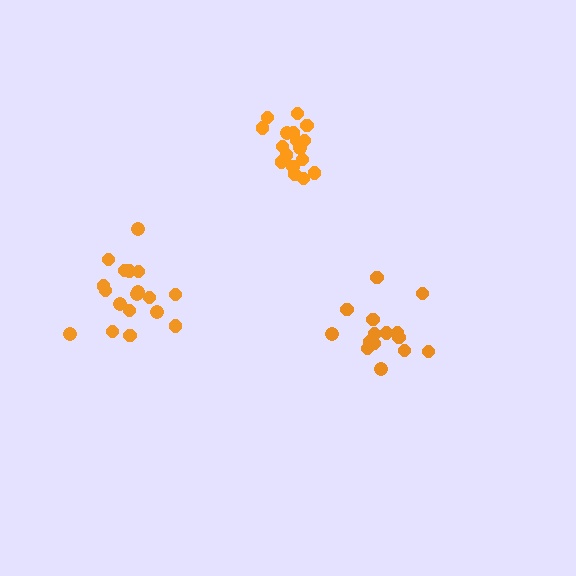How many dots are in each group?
Group 1: 15 dots, Group 2: 18 dots, Group 3: 17 dots (50 total).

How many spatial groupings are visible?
There are 3 spatial groupings.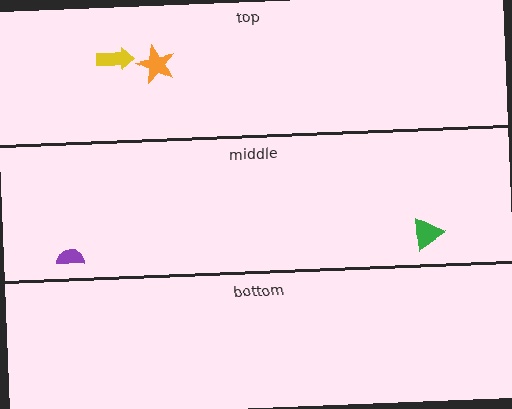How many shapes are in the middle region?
2.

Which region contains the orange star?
The top region.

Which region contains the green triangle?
The middle region.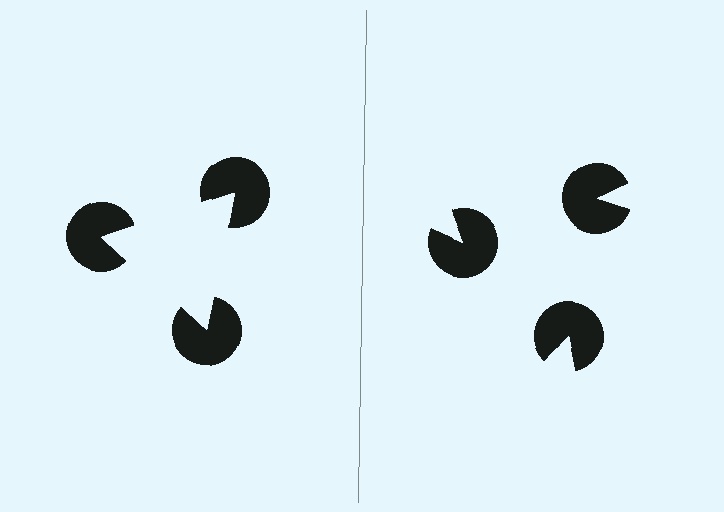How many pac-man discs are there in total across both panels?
6 — 3 on each side.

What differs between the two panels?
The pac-man discs are positioned identically on both sides; only the wedge orientations differ. On the left they align to a triangle; on the right they are misaligned.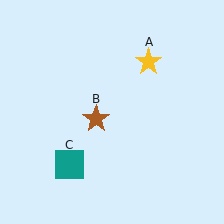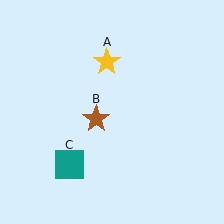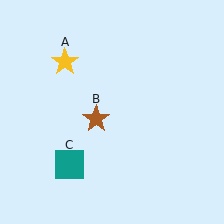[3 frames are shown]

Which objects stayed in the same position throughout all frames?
Brown star (object B) and teal square (object C) remained stationary.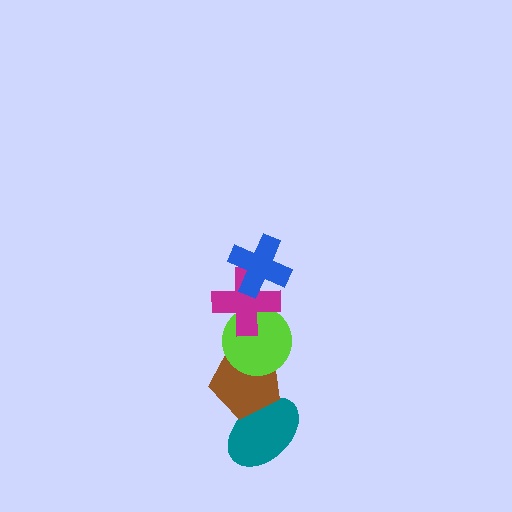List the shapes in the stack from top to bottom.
From top to bottom: the blue cross, the magenta cross, the lime circle, the brown pentagon, the teal ellipse.